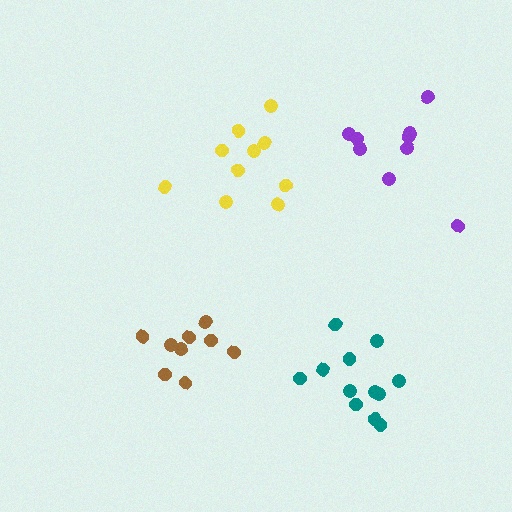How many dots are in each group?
Group 1: 10 dots, Group 2: 9 dots, Group 3: 12 dots, Group 4: 9 dots (40 total).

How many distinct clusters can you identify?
There are 4 distinct clusters.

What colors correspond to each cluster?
The clusters are colored: yellow, purple, teal, brown.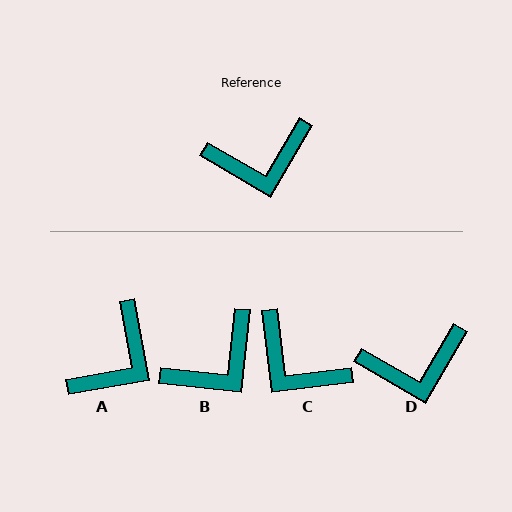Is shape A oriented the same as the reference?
No, it is off by about 40 degrees.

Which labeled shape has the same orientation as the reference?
D.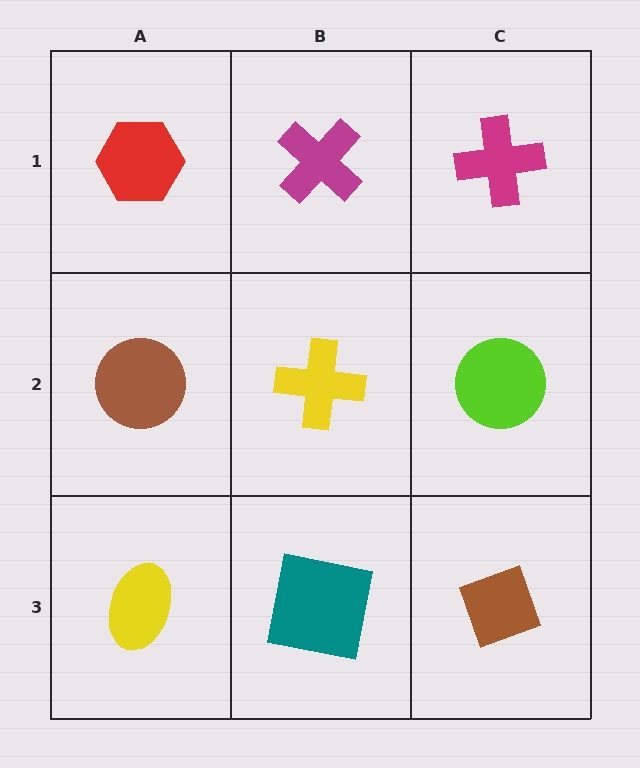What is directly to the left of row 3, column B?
A yellow ellipse.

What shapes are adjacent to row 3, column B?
A yellow cross (row 2, column B), a yellow ellipse (row 3, column A), a brown diamond (row 3, column C).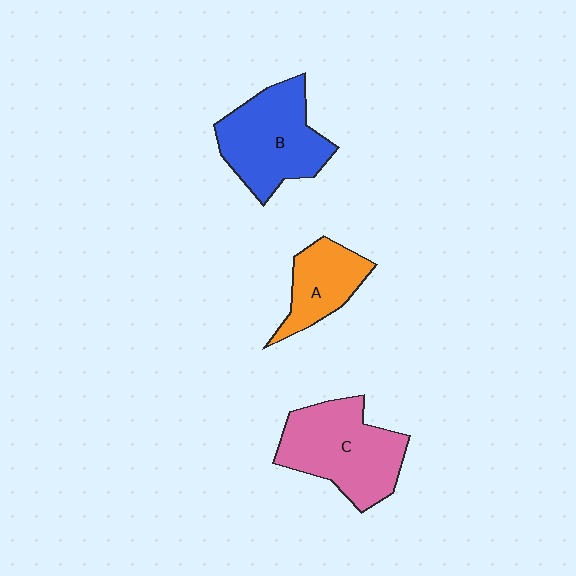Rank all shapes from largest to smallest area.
From largest to smallest: C (pink), B (blue), A (orange).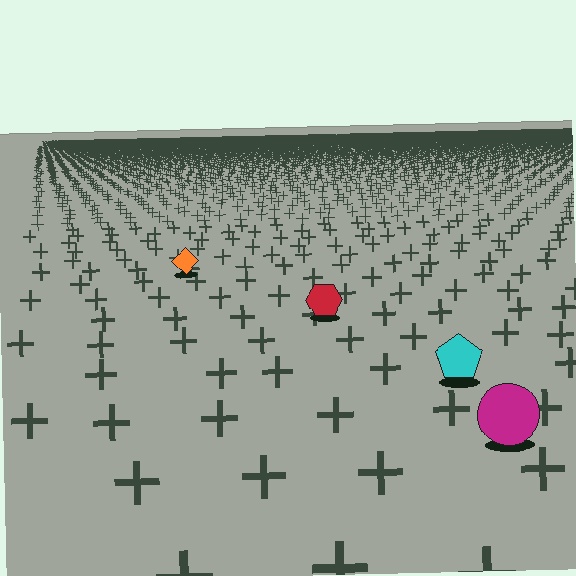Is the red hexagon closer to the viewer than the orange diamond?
Yes. The red hexagon is closer — you can tell from the texture gradient: the ground texture is coarser near it.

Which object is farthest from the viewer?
The orange diamond is farthest from the viewer. It appears smaller and the ground texture around it is denser.